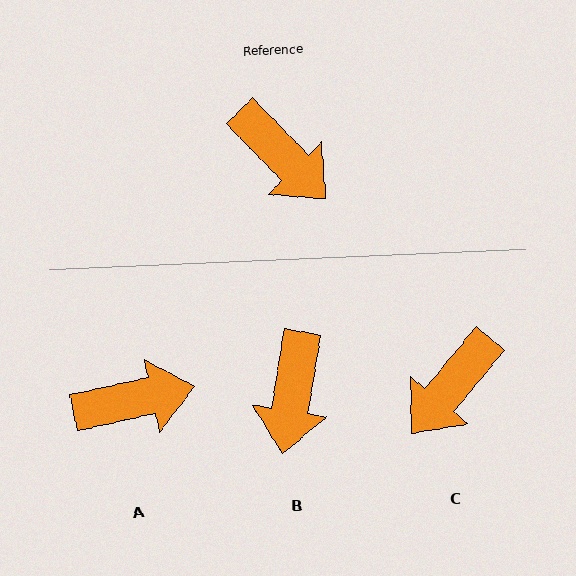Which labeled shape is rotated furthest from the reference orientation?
C, about 84 degrees away.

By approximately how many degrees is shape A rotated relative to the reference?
Approximately 58 degrees counter-clockwise.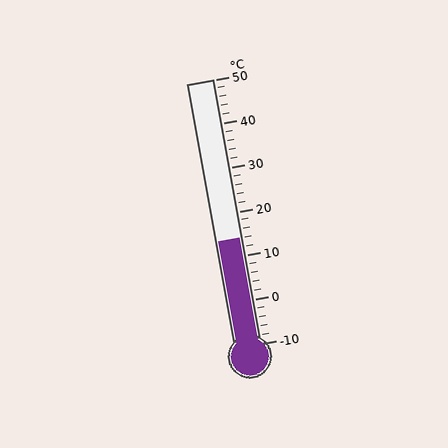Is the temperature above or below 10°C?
The temperature is above 10°C.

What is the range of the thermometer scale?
The thermometer scale ranges from -10°C to 50°C.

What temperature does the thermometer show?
The thermometer shows approximately 14°C.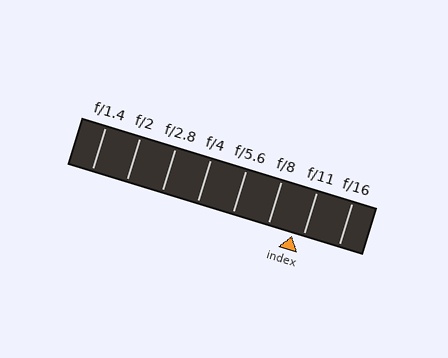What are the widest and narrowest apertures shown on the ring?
The widest aperture shown is f/1.4 and the narrowest is f/16.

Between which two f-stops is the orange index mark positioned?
The index mark is between f/8 and f/11.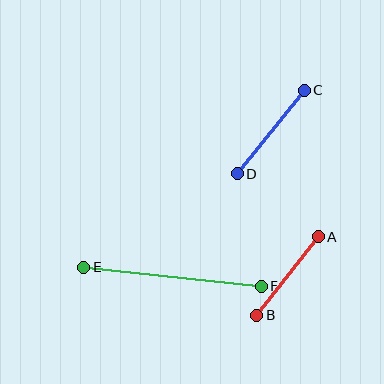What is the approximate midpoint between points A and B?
The midpoint is at approximately (288, 276) pixels.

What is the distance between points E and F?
The distance is approximately 178 pixels.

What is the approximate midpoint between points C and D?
The midpoint is at approximately (271, 132) pixels.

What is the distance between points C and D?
The distance is approximately 107 pixels.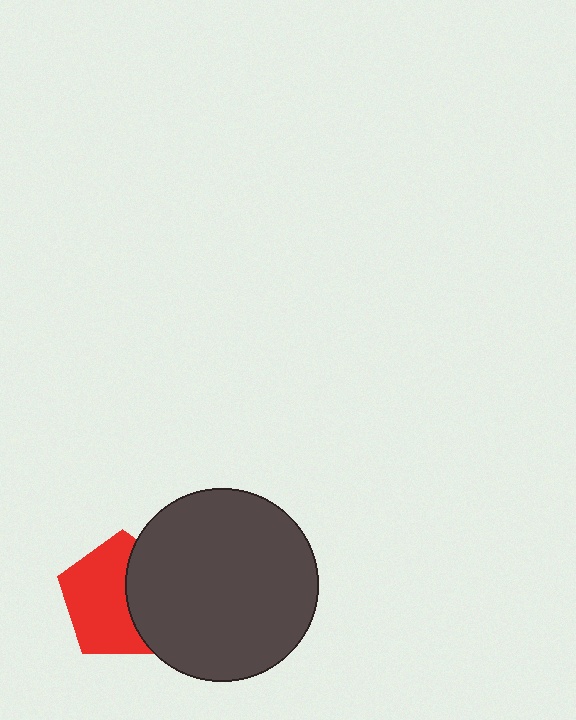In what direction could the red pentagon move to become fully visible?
The red pentagon could move left. That would shift it out from behind the dark gray circle entirely.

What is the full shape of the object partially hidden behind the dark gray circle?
The partially hidden object is a red pentagon.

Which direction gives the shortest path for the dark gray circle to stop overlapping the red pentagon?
Moving right gives the shortest separation.